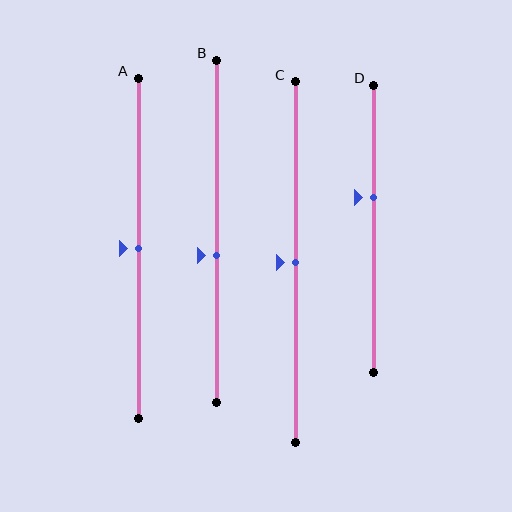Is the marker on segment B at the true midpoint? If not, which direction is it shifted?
No, the marker on segment B is shifted downward by about 7% of the segment length.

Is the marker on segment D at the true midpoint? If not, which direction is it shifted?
No, the marker on segment D is shifted upward by about 11% of the segment length.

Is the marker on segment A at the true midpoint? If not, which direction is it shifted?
Yes, the marker on segment A is at the true midpoint.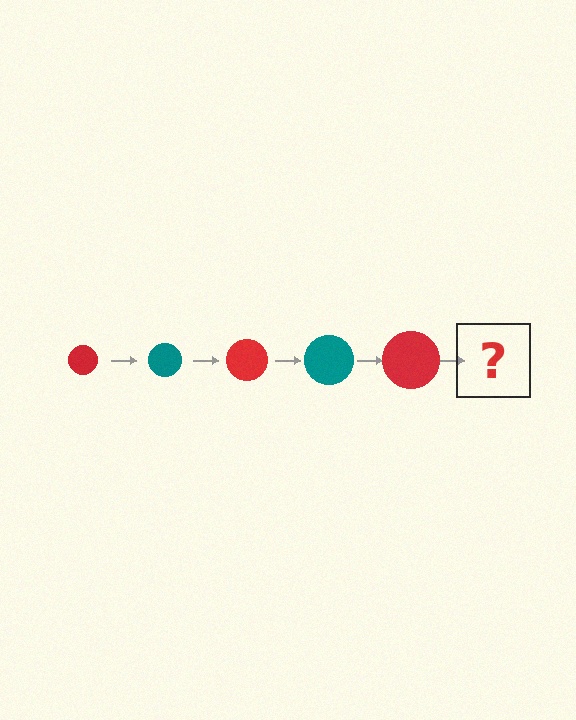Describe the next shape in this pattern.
It should be a teal circle, larger than the previous one.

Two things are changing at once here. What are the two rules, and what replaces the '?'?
The two rules are that the circle grows larger each step and the color cycles through red and teal. The '?' should be a teal circle, larger than the previous one.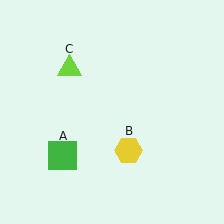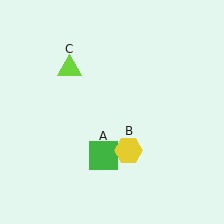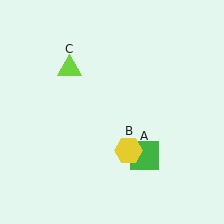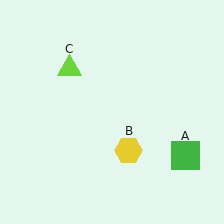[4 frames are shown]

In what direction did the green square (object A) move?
The green square (object A) moved right.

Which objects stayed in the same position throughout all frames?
Yellow hexagon (object B) and lime triangle (object C) remained stationary.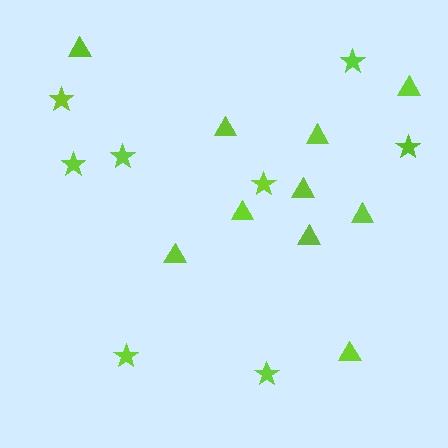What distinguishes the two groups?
There are 2 groups: one group of stars (8) and one group of triangles (10).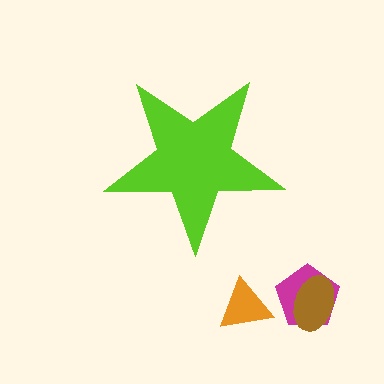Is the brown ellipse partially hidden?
No, the brown ellipse is fully visible.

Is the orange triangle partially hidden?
No, the orange triangle is fully visible.